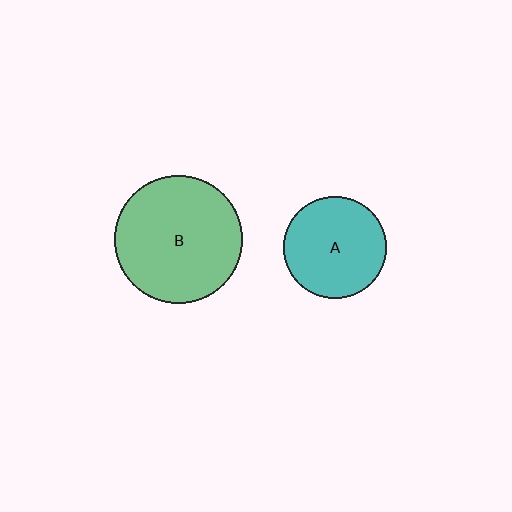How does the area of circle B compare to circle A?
Approximately 1.6 times.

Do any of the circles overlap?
No, none of the circles overlap.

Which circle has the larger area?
Circle B (green).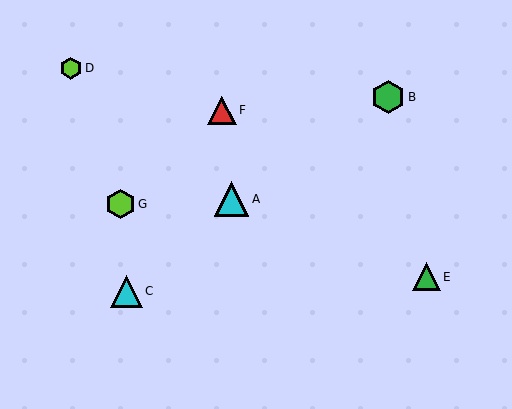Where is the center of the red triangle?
The center of the red triangle is at (222, 111).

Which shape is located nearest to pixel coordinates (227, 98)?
The red triangle (labeled F) at (222, 111) is nearest to that location.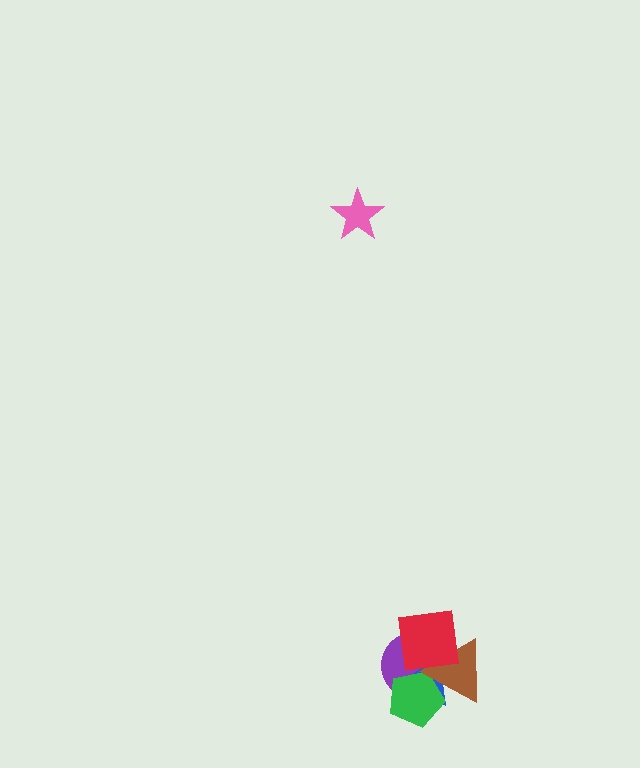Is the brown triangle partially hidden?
Yes, it is partially covered by another shape.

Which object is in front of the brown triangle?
The red square is in front of the brown triangle.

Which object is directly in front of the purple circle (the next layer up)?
The blue triangle is directly in front of the purple circle.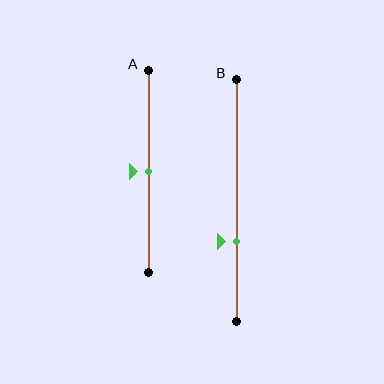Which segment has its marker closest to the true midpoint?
Segment A has its marker closest to the true midpoint.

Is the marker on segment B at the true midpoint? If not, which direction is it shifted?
No, the marker on segment B is shifted downward by about 17% of the segment length.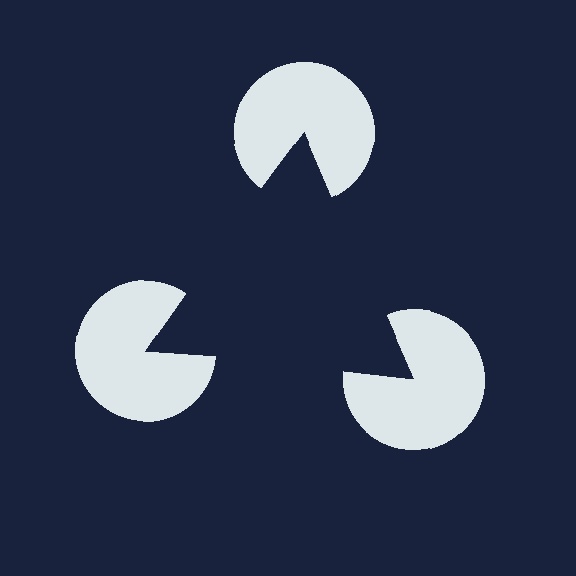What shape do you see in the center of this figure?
An illusory triangle — its edges are inferred from the aligned wedge cuts in the pac-man discs, not physically drawn.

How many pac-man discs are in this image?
There are 3 — one at each vertex of the illusory triangle.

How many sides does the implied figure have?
3 sides.